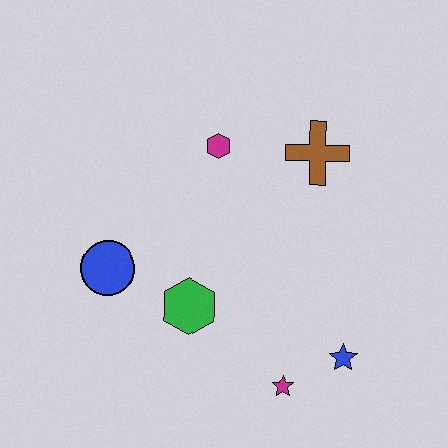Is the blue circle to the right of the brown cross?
No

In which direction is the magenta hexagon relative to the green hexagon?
The magenta hexagon is above the green hexagon.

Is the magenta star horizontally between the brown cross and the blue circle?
Yes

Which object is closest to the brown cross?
The magenta hexagon is closest to the brown cross.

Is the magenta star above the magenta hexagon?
No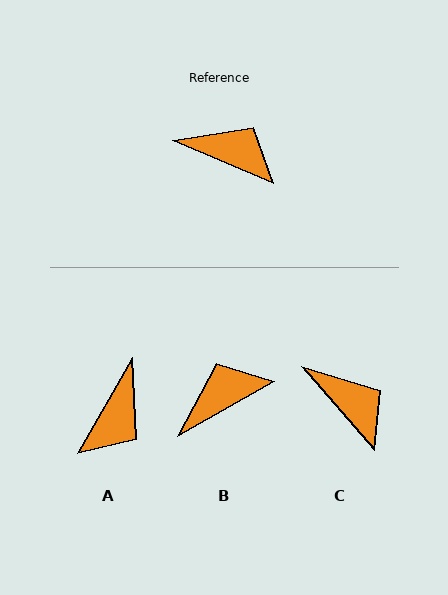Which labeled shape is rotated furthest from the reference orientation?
A, about 97 degrees away.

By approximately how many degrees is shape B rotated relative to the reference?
Approximately 53 degrees counter-clockwise.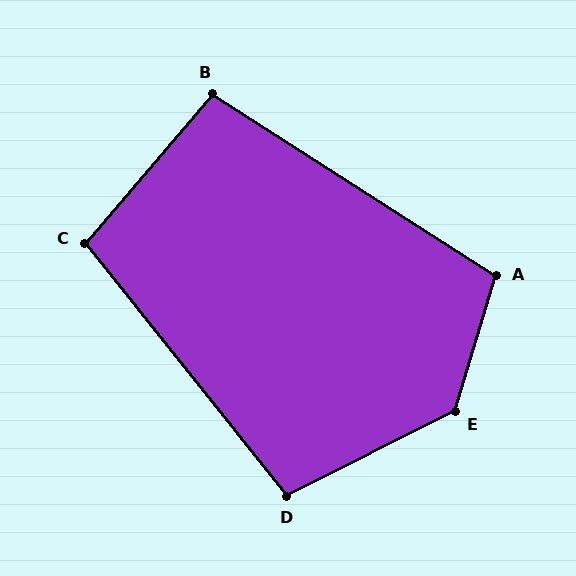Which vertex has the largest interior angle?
E, at approximately 133 degrees.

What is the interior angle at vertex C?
Approximately 101 degrees (obtuse).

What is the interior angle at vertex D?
Approximately 102 degrees (obtuse).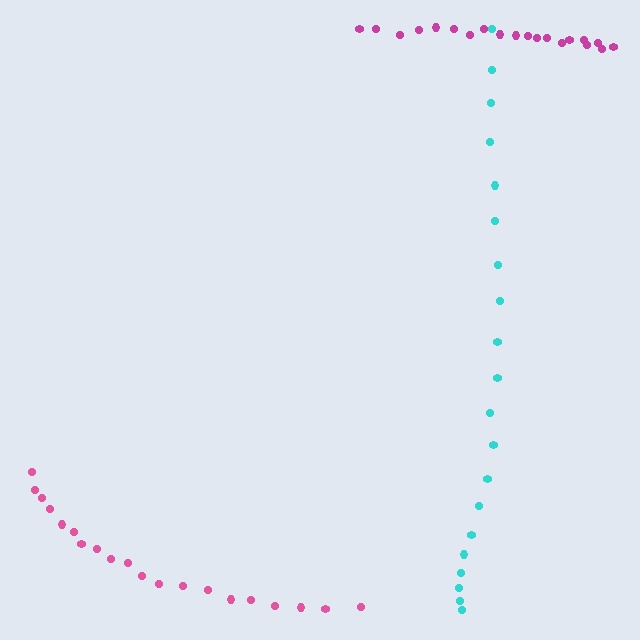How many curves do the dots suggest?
There are 3 distinct paths.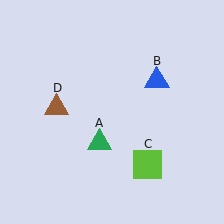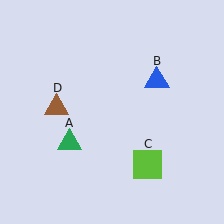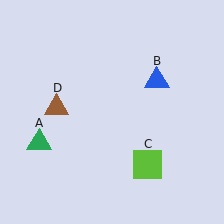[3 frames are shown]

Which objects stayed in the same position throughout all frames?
Blue triangle (object B) and lime square (object C) and brown triangle (object D) remained stationary.